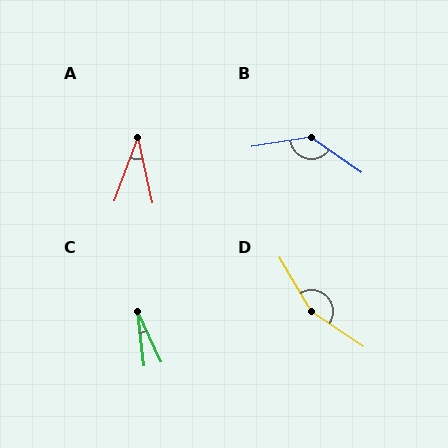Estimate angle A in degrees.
Approximately 33 degrees.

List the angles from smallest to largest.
C (18°), A (33°), B (136°), D (154°).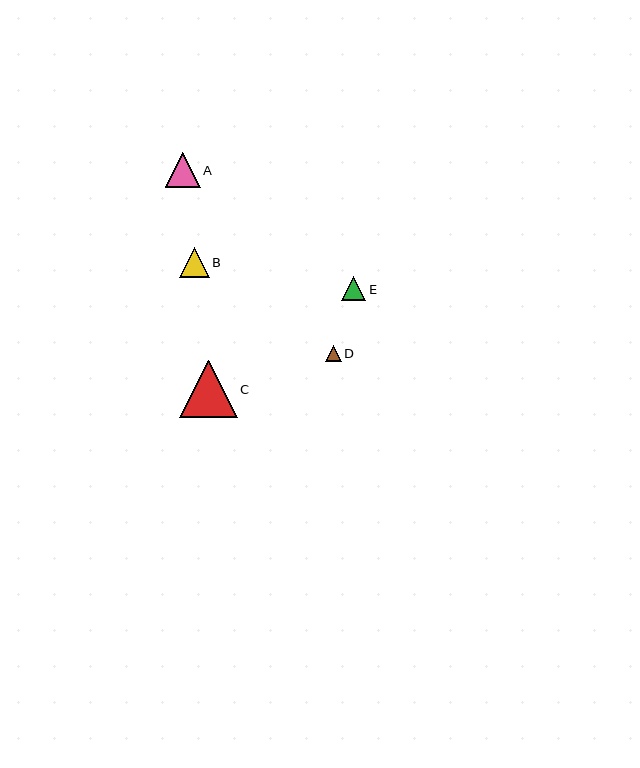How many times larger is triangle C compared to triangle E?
Triangle C is approximately 2.4 times the size of triangle E.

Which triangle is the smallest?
Triangle D is the smallest with a size of approximately 16 pixels.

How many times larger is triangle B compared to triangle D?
Triangle B is approximately 1.8 times the size of triangle D.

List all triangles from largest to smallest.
From largest to smallest: C, A, B, E, D.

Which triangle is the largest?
Triangle C is the largest with a size of approximately 58 pixels.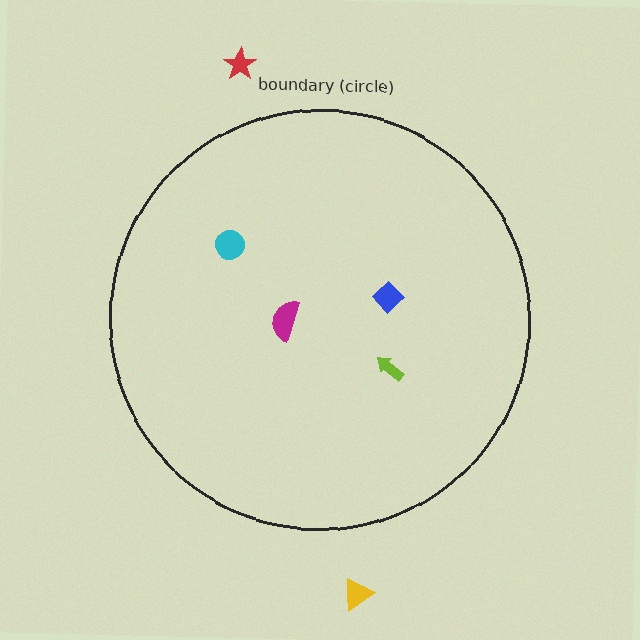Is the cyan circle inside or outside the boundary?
Inside.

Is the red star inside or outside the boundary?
Outside.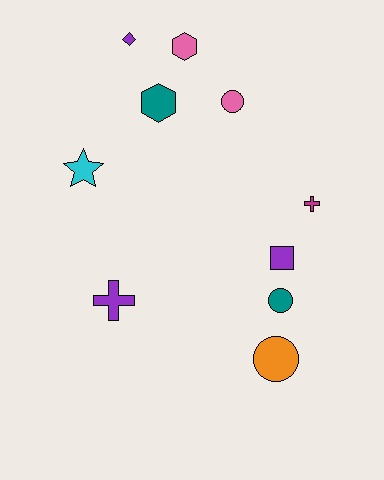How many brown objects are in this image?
There are no brown objects.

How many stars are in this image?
There is 1 star.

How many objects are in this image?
There are 10 objects.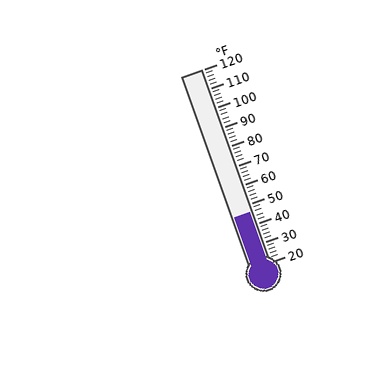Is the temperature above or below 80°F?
The temperature is below 80°F.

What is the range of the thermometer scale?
The thermometer scale ranges from 20°F to 120°F.